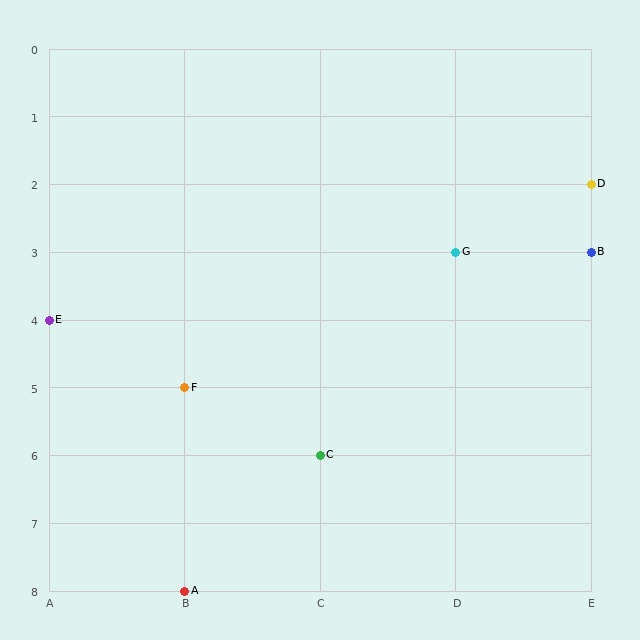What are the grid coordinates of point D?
Point D is at grid coordinates (E, 2).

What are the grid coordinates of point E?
Point E is at grid coordinates (A, 4).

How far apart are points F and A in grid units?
Points F and A are 3 rows apart.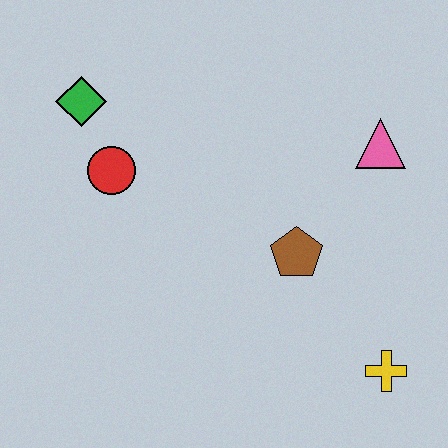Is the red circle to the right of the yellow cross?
No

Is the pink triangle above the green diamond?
No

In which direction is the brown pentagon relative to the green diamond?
The brown pentagon is to the right of the green diamond.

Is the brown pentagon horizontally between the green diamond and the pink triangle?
Yes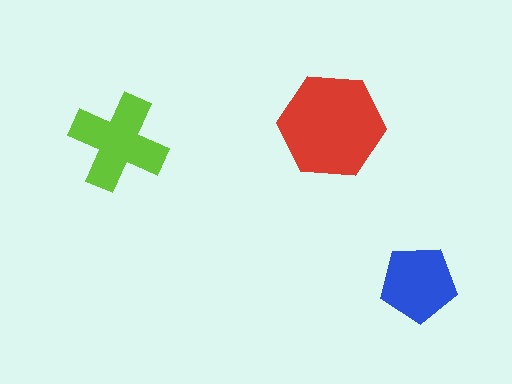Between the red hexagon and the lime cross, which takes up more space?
The red hexagon.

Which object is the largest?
The red hexagon.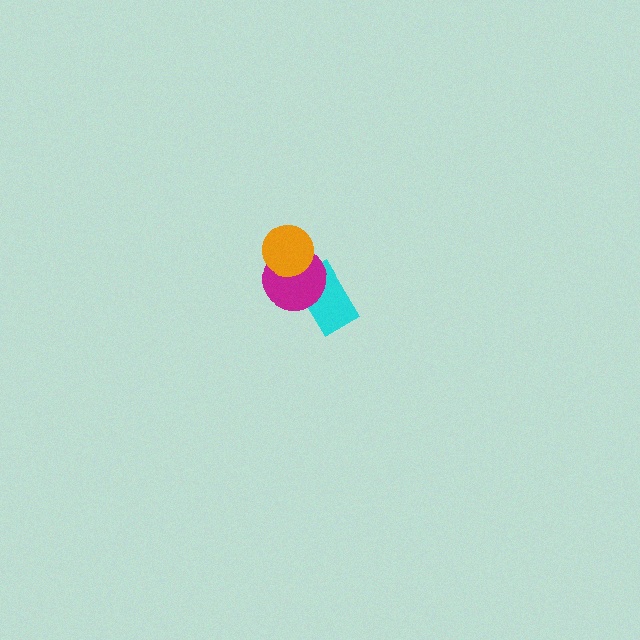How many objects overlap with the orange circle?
1 object overlaps with the orange circle.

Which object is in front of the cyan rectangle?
The magenta circle is in front of the cyan rectangle.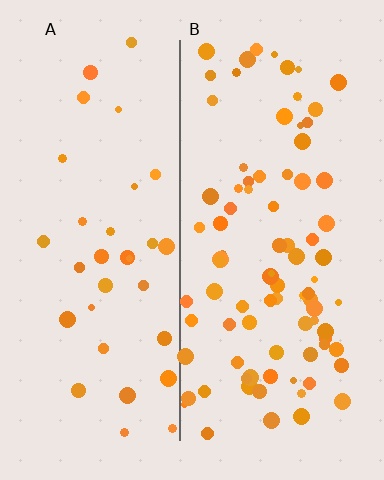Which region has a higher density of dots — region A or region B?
B (the right).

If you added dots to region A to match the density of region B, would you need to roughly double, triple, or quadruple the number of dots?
Approximately triple.